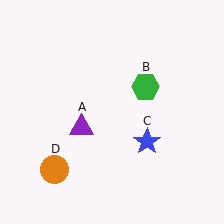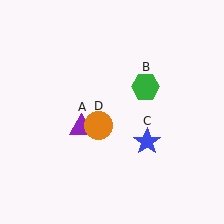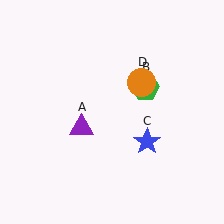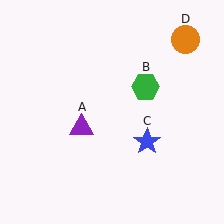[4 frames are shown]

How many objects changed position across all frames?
1 object changed position: orange circle (object D).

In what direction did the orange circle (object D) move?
The orange circle (object D) moved up and to the right.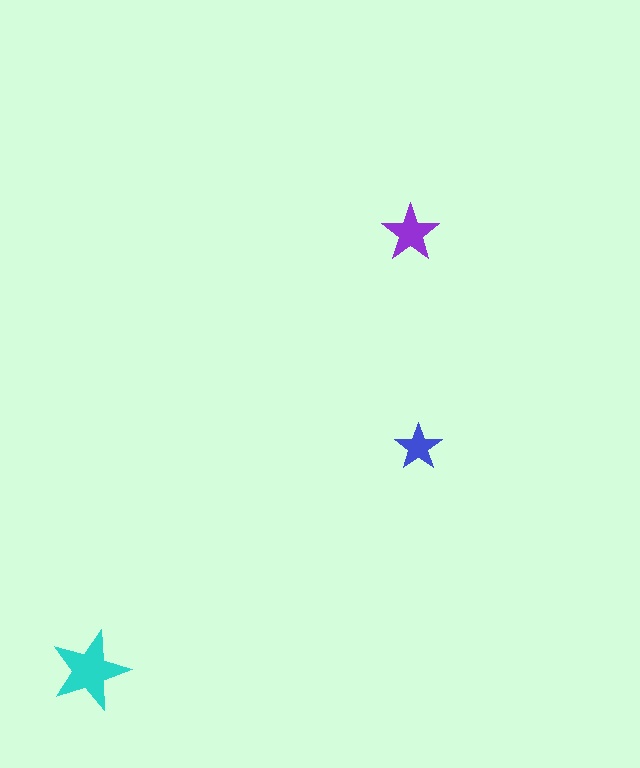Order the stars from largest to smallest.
the cyan one, the purple one, the blue one.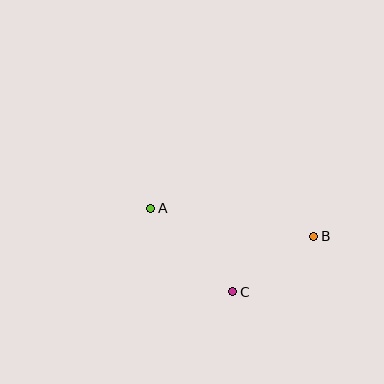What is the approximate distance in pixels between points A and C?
The distance between A and C is approximately 117 pixels.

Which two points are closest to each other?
Points B and C are closest to each other.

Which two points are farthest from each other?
Points A and B are farthest from each other.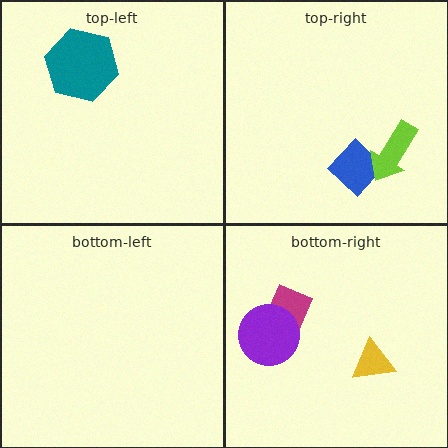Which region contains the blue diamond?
The top-right region.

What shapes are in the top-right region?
The blue diamond, the lime arrow.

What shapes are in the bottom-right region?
The yellow triangle, the magenta rectangle, the purple circle.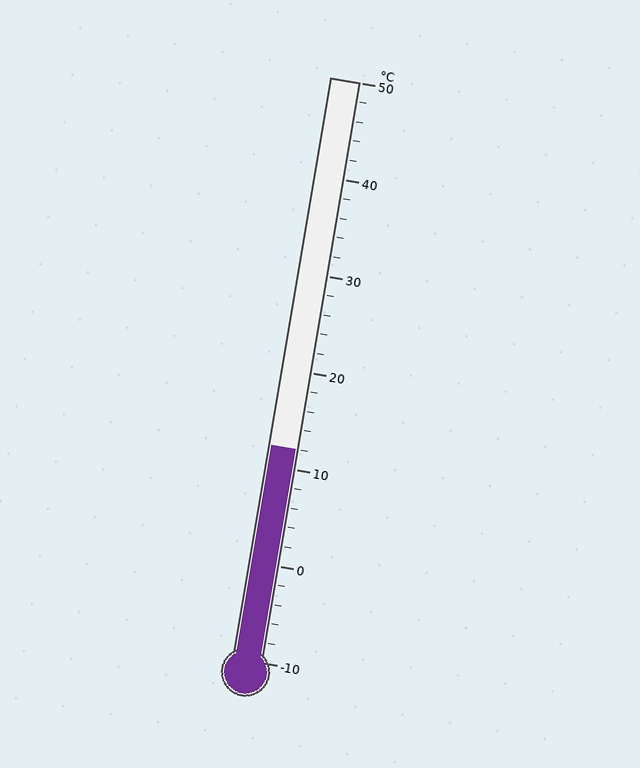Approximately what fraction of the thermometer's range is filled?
The thermometer is filled to approximately 35% of its range.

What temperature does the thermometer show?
The thermometer shows approximately 12°C.